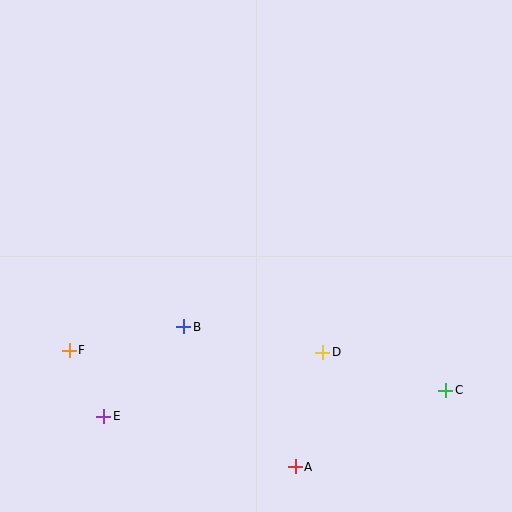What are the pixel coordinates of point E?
Point E is at (104, 416).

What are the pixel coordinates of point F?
Point F is at (69, 350).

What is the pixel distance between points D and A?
The distance between D and A is 118 pixels.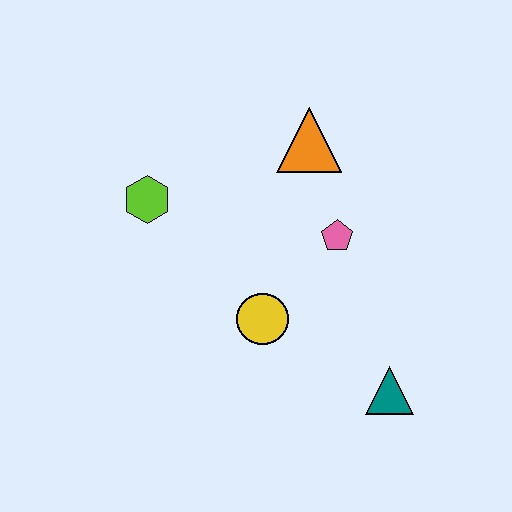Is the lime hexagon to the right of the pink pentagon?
No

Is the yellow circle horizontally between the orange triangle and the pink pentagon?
No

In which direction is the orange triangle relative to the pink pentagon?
The orange triangle is above the pink pentagon.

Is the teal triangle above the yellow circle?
No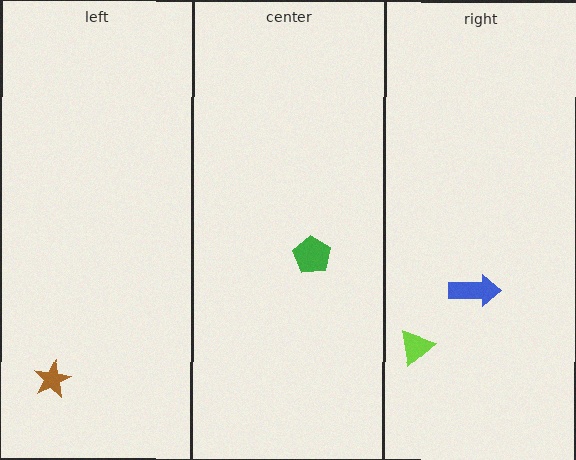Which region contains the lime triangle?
The right region.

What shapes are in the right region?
The lime triangle, the blue arrow.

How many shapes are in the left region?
1.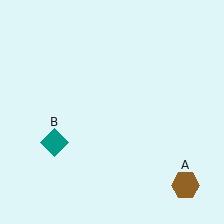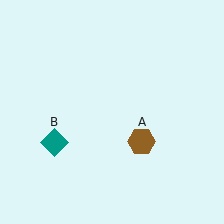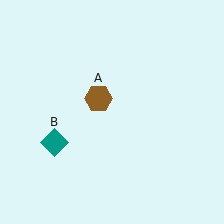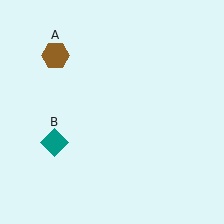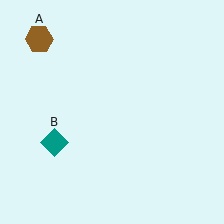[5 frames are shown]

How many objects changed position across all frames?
1 object changed position: brown hexagon (object A).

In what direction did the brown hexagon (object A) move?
The brown hexagon (object A) moved up and to the left.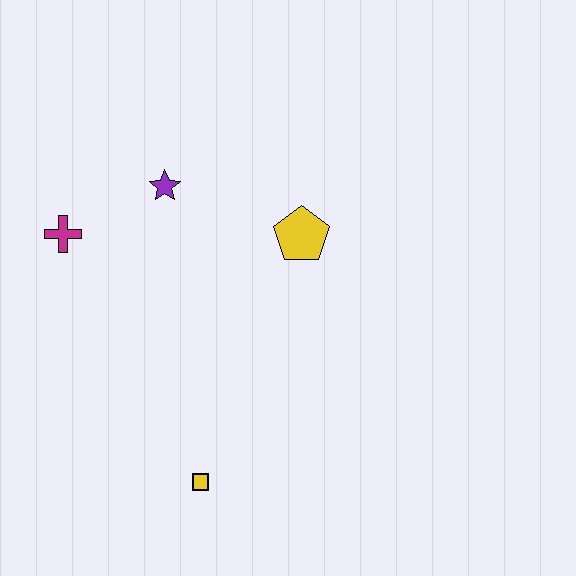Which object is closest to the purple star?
The magenta cross is closest to the purple star.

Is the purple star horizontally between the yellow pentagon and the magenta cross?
Yes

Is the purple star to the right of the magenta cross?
Yes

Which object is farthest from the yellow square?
The purple star is farthest from the yellow square.